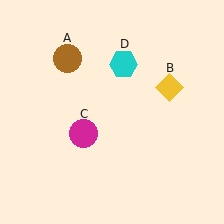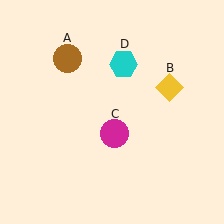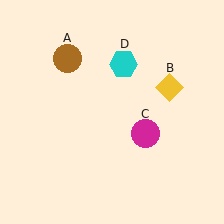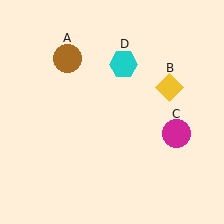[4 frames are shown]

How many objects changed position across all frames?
1 object changed position: magenta circle (object C).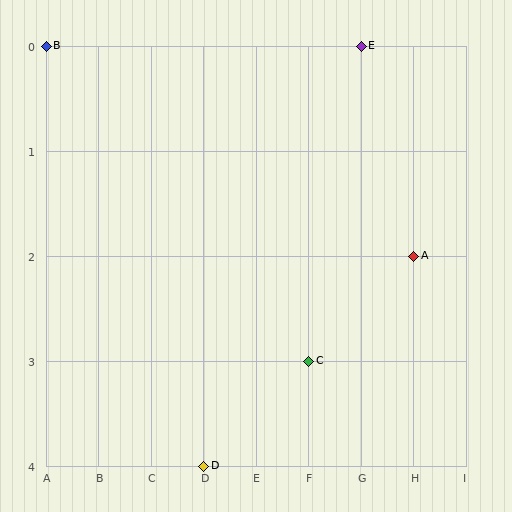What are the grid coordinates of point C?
Point C is at grid coordinates (F, 3).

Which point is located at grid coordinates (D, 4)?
Point D is at (D, 4).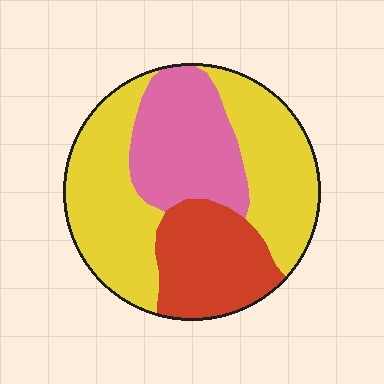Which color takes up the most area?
Yellow, at roughly 50%.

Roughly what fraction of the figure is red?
Red covers around 25% of the figure.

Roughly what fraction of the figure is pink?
Pink takes up between a quarter and a half of the figure.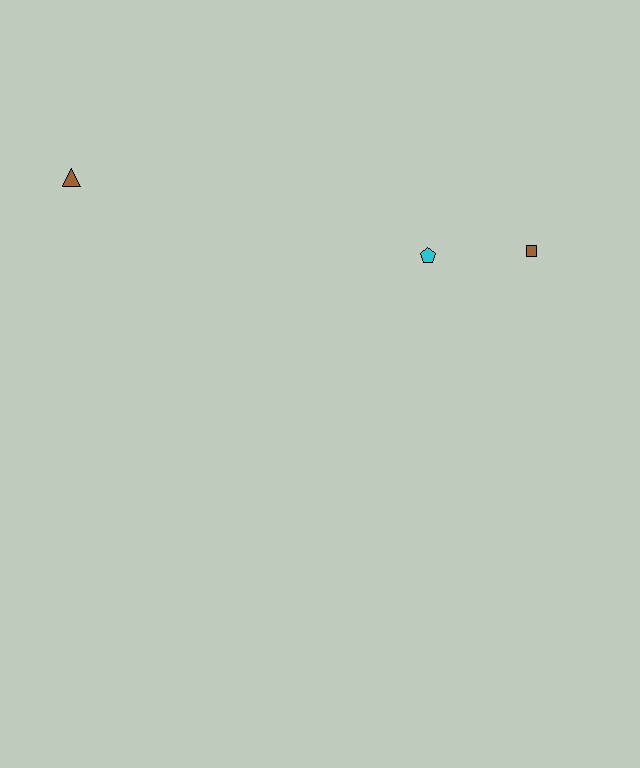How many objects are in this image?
There are 3 objects.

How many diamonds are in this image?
There are no diamonds.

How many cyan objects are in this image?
There is 1 cyan object.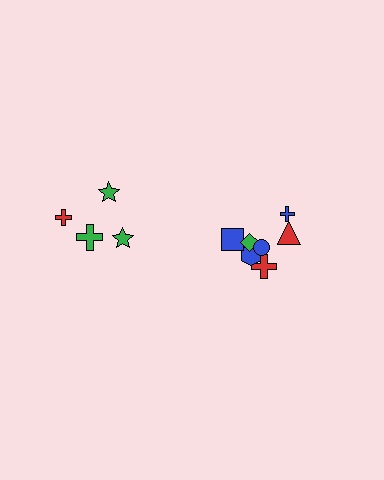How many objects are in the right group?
There are 7 objects.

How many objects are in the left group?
There are 4 objects.